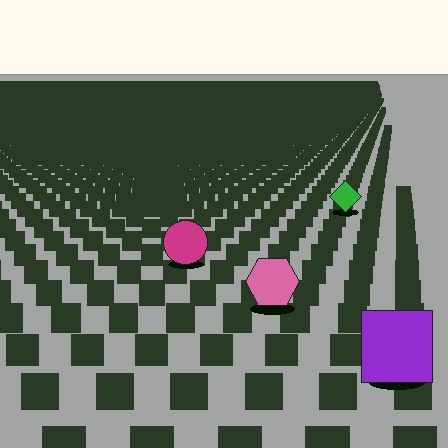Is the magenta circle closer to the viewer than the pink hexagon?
No. The pink hexagon is closer — you can tell from the texture gradient: the ground texture is coarser near it.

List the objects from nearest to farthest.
From nearest to farthest: the purple square, the pink hexagon, the magenta circle, the green diamond.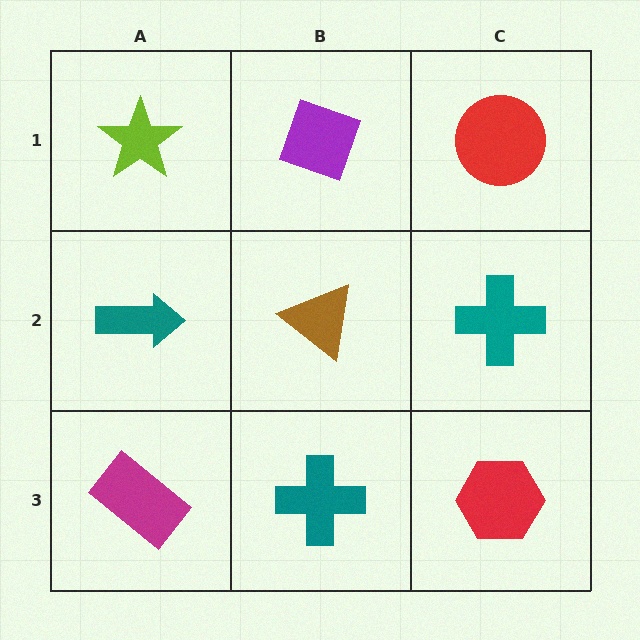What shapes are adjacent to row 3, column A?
A teal arrow (row 2, column A), a teal cross (row 3, column B).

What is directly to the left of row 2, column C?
A brown triangle.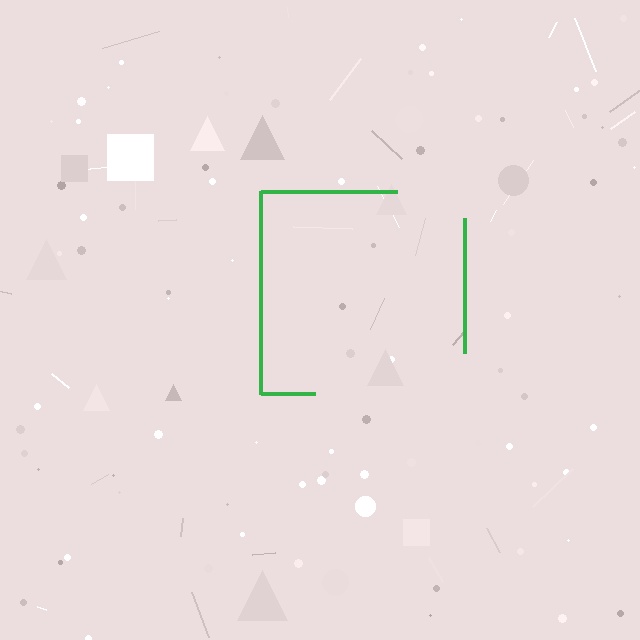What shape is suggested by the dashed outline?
The dashed outline suggests a square.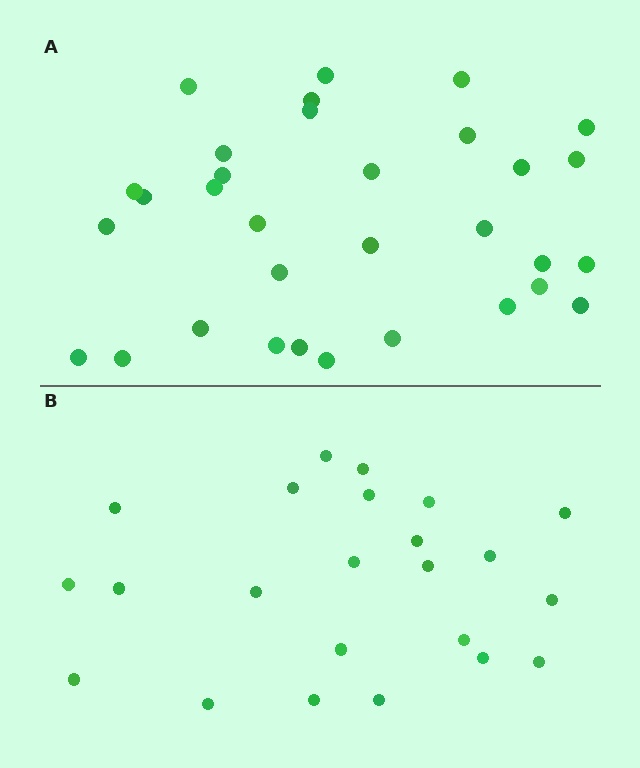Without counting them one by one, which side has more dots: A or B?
Region A (the top region) has more dots.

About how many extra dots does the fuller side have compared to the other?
Region A has roughly 8 or so more dots than region B.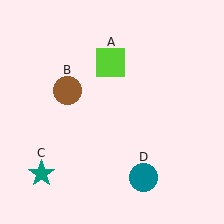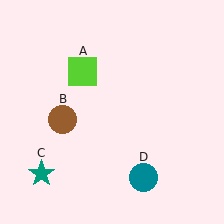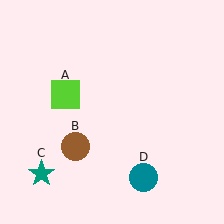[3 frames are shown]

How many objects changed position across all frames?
2 objects changed position: lime square (object A), brown circle (object B).